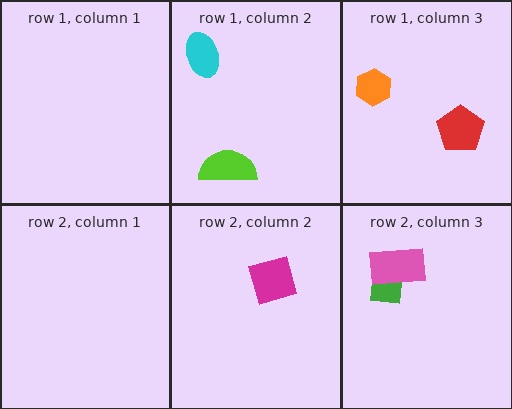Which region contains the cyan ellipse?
The row 1, column 2 region.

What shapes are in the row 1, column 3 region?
The red pentagon, the orange hexagon.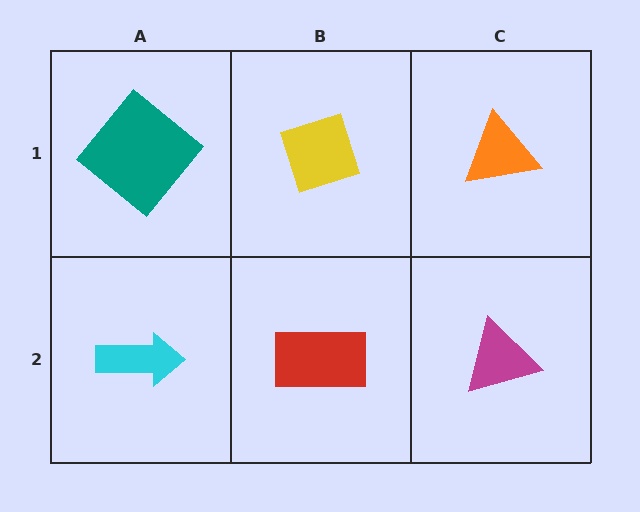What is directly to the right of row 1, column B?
An orange triangle.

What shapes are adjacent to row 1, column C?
A magenta triangle (row 2, column C), a yellow diamond (row 1, column B).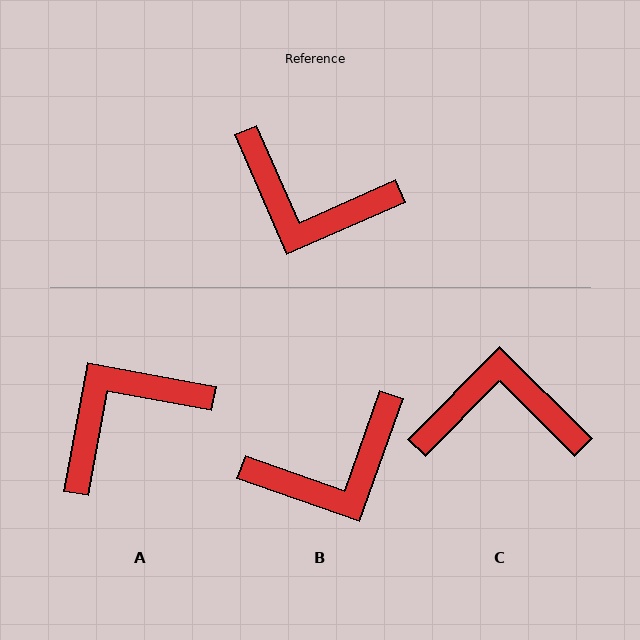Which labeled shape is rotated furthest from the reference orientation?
C, about 158 degrees away.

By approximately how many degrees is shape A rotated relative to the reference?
Approximately 124 degrees clockwise.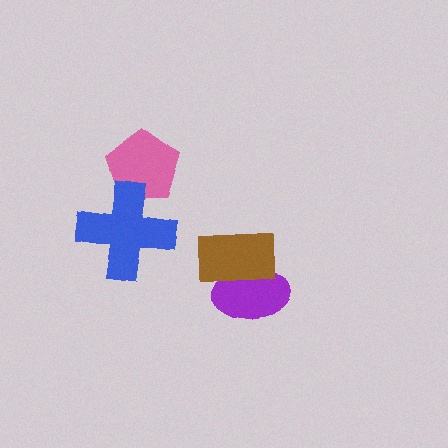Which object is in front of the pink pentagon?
The blue cross is in front of the pink pentagon.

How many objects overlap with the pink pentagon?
1 object overlaps with the pink pentagon.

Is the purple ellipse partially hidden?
Yes, it is partially covered by another shape.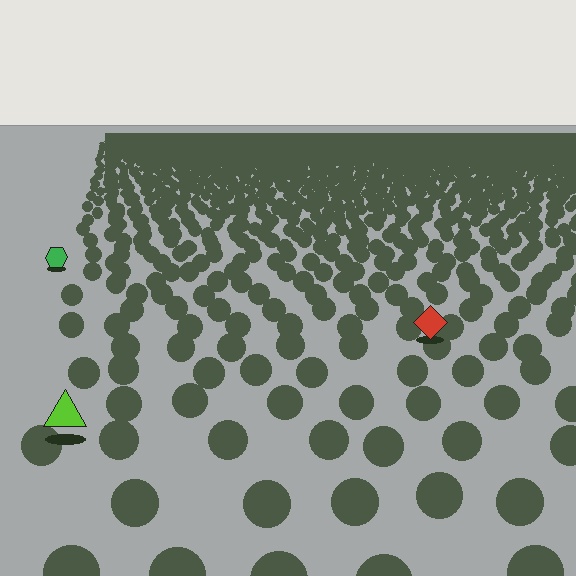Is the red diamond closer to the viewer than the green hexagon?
Yes. The red diamond is closer — you can tell from the texture gradient: the ground texture is coarser near it.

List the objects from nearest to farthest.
From nearest to farthest: the lime triangle, the red diamond, the green hexagon.